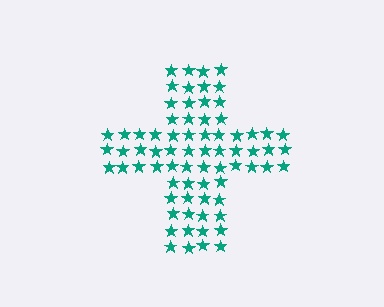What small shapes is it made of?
It is made of small stars.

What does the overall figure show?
The overall figure shows a cross.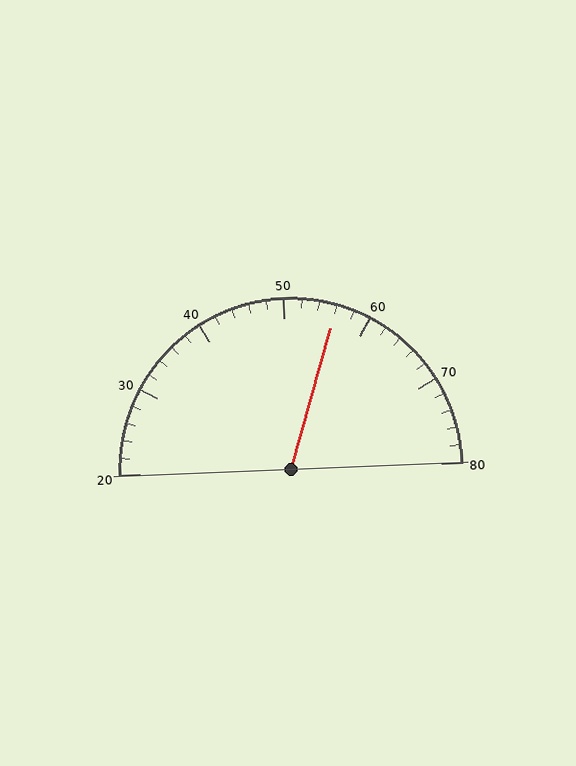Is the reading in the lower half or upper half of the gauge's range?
The reading is in the upper half of the range (20 to 80).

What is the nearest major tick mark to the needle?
The nearest major tick mark is 60.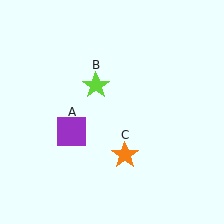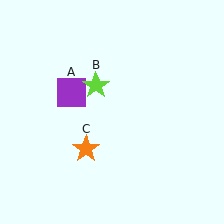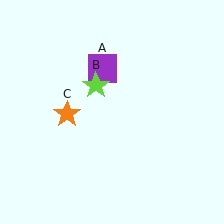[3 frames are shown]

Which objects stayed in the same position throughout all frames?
Lime star (object B) remained stationary.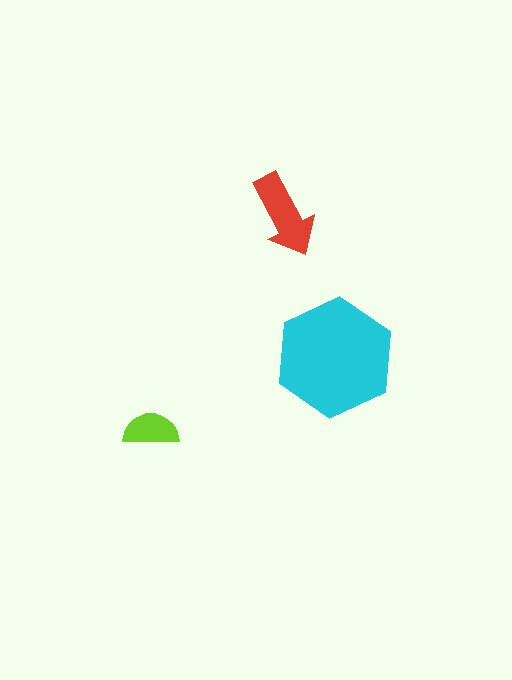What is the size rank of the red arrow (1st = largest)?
2nd.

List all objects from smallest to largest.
The lime semicircle, the red arrow, the cyan hexagon.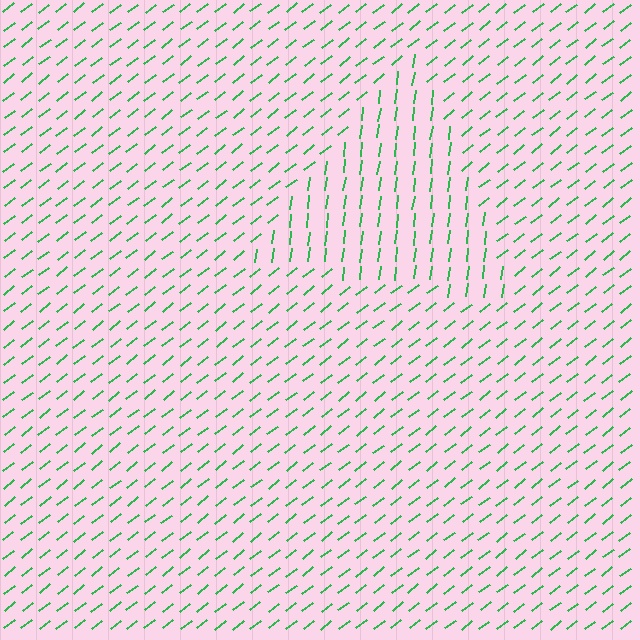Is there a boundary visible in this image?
Yes, there is a texture boundary formed by a change in line orientation.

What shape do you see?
I see a triangle.